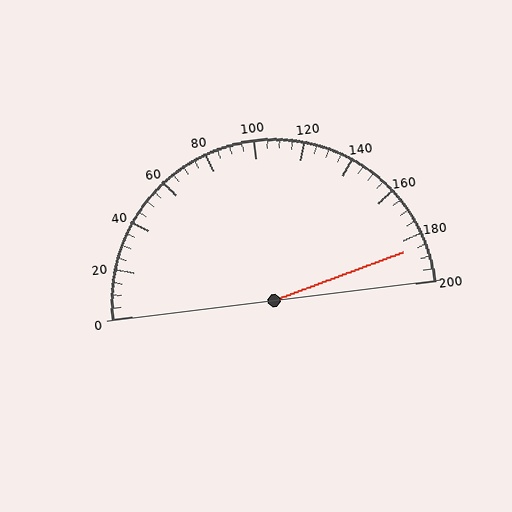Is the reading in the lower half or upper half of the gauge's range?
The reading is in the upper half of the range (0 to 200).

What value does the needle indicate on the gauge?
The needle indicates approximately 185.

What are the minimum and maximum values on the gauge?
The gauge ranges from 0 to 200.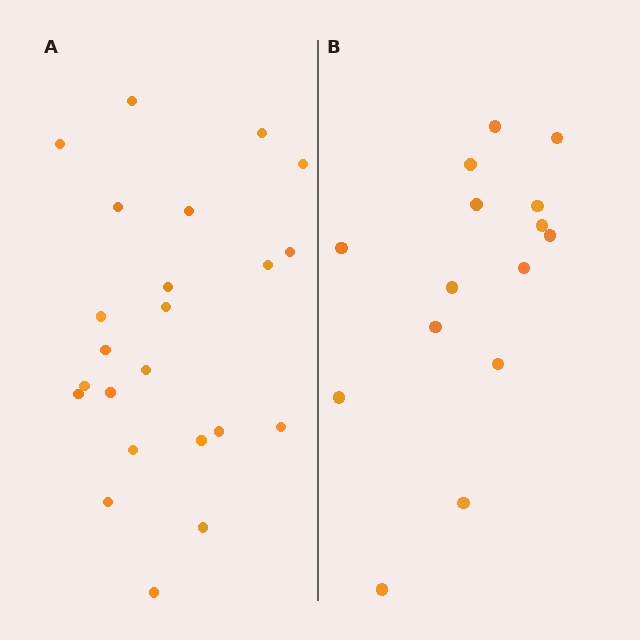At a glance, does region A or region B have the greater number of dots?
Region A (the left region) has more dots.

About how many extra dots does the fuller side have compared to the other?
Region A has roughly 8 or so more dots than region B.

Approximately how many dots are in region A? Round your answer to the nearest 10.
About 20 dots. (The exact count is 23, which rounds to 20.)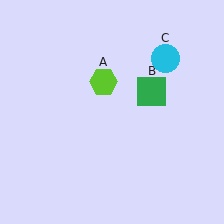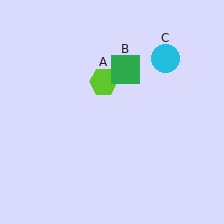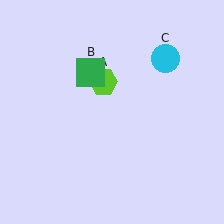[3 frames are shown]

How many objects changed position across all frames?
1 object changed position: green square (object B).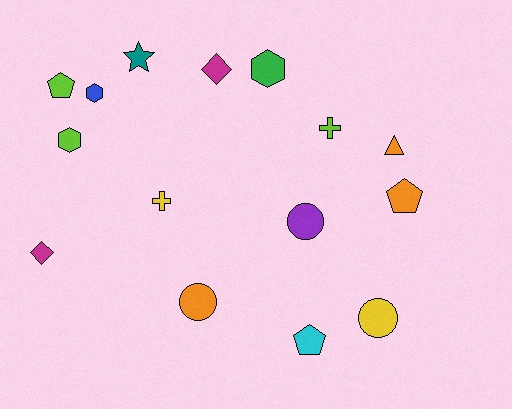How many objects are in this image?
There are 15 objects.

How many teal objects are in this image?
There is 1 teal object.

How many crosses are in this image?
There are 2 crosses.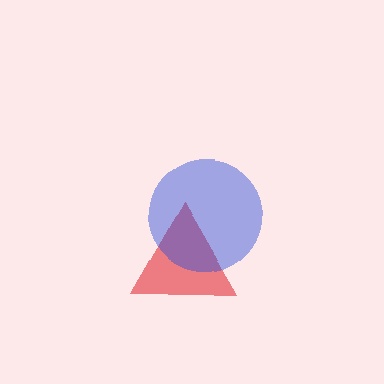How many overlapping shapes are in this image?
There are 2 overlapping shapes in the image.